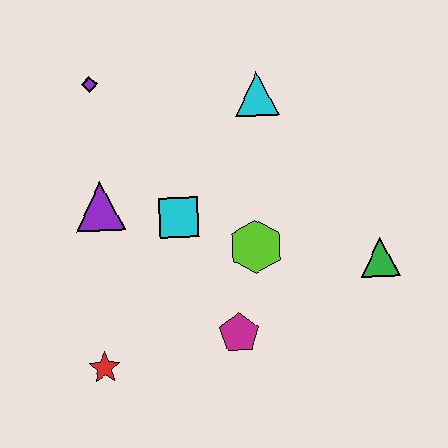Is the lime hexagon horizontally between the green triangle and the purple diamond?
Yes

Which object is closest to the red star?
The magenta pentagon is closest to the red star.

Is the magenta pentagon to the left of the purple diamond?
No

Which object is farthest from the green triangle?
The purple diamond is farthest from the green triangle.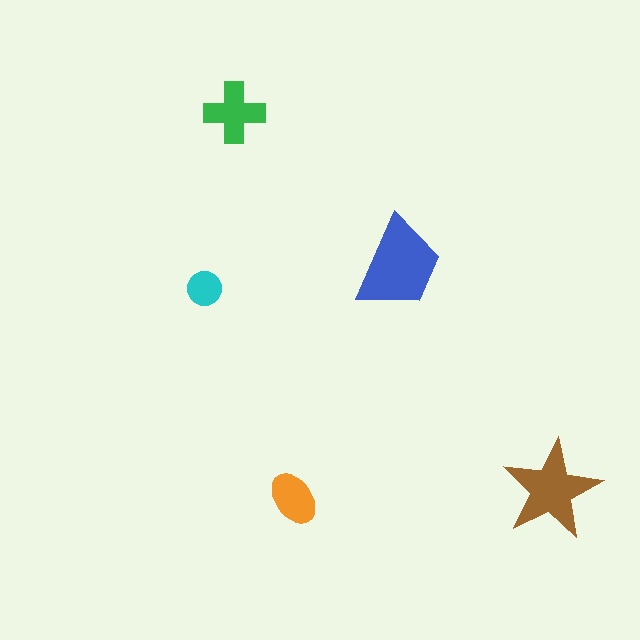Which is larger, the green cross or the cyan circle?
The green cross.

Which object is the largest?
The blue trapezoid.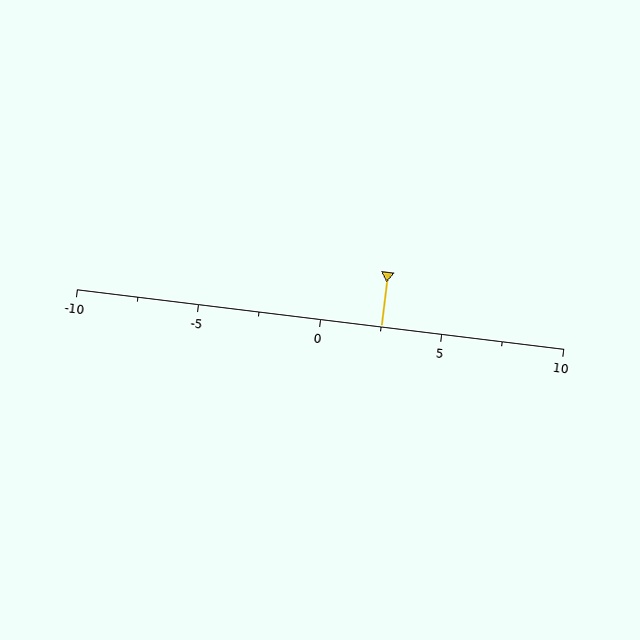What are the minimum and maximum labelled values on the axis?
The axis runs from -10 to 10.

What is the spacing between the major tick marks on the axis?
The major ticks are spaced 5 apart.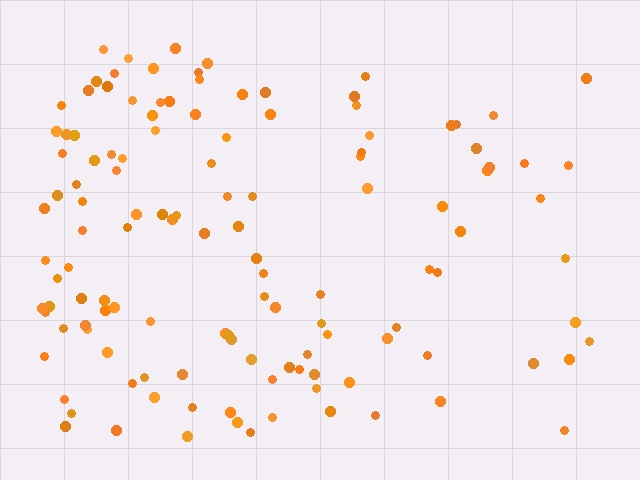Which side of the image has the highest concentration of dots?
The left.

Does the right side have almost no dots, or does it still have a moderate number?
Still a moderate number, just noticeably fewer than the left.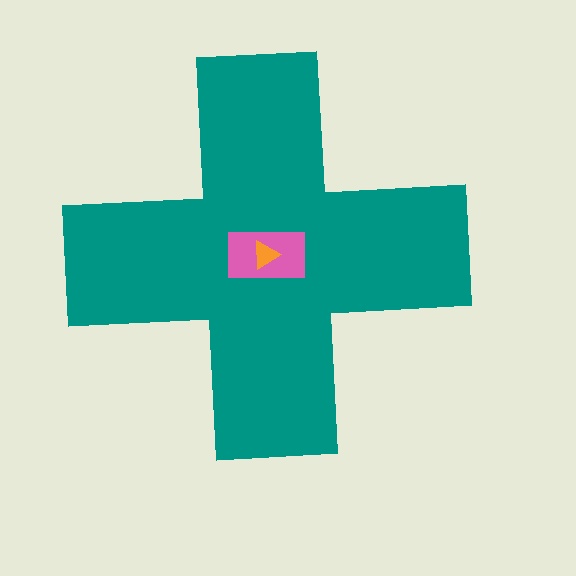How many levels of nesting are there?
3.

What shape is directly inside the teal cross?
The pink rectangle.